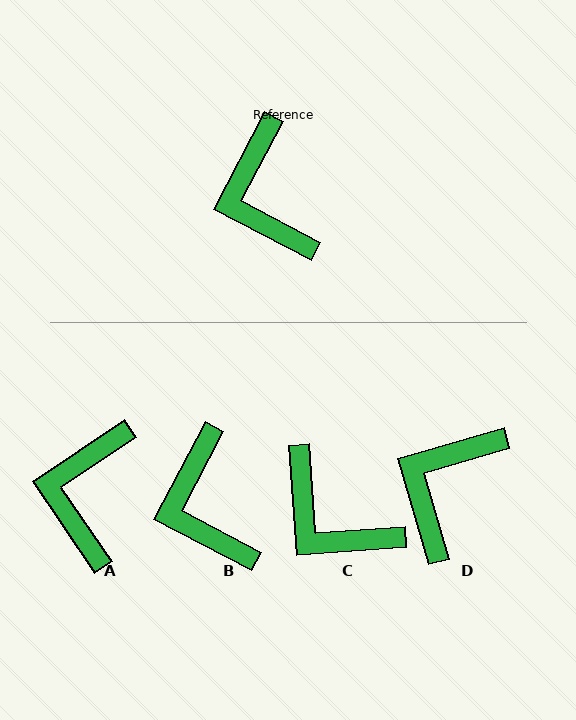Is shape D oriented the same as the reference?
No, it is off by about 46 degrees.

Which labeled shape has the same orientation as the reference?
B.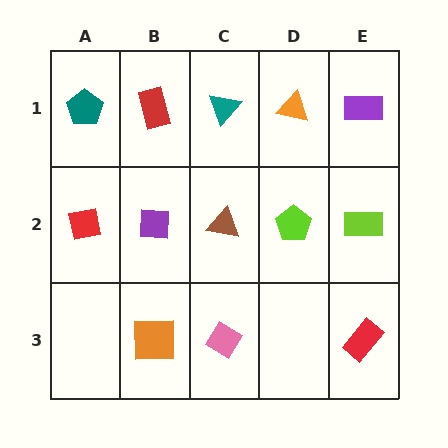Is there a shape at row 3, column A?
No, that cell is empty.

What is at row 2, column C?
A brown triangle.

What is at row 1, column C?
A teal triangle.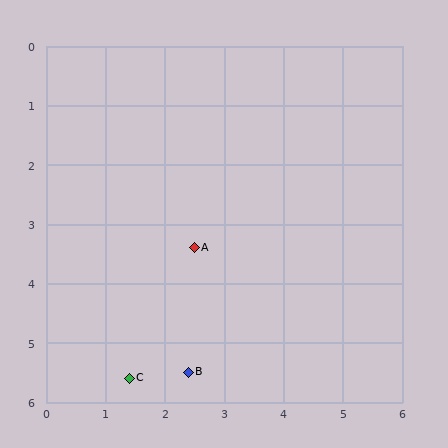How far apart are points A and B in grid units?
Points A and B are about 2.1 grid units apart.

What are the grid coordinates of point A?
Point A is at approximately (2.5, 3.4).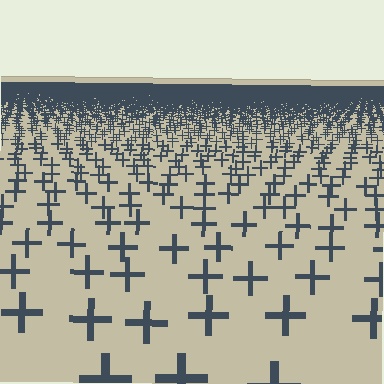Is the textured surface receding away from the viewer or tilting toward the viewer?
The surface is receding away from the viewer. Texture elements get smaller and denser toward the top.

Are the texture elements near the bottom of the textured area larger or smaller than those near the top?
Larger. Near the bottom, elements are closer to the viewer and appear at a bigger on-screen size.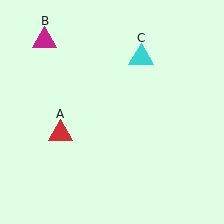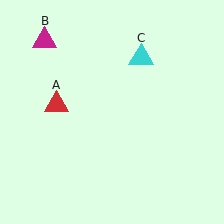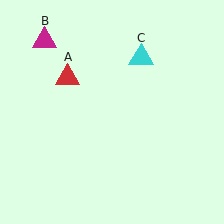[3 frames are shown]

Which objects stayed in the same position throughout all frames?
Magenta triangle (object B) and cyan triangle (object C) remained stationary.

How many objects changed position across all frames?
1 object changed position: red triangle (object A).